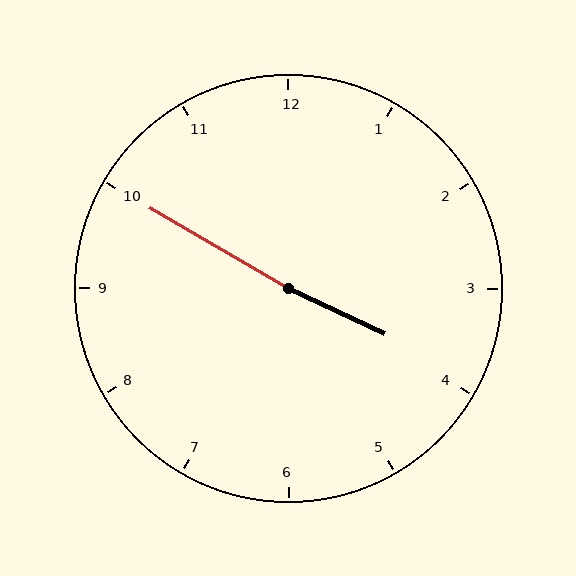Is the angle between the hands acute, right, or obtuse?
It is obtuse.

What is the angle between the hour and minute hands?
Approximately 175 degrees.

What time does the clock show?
3:50.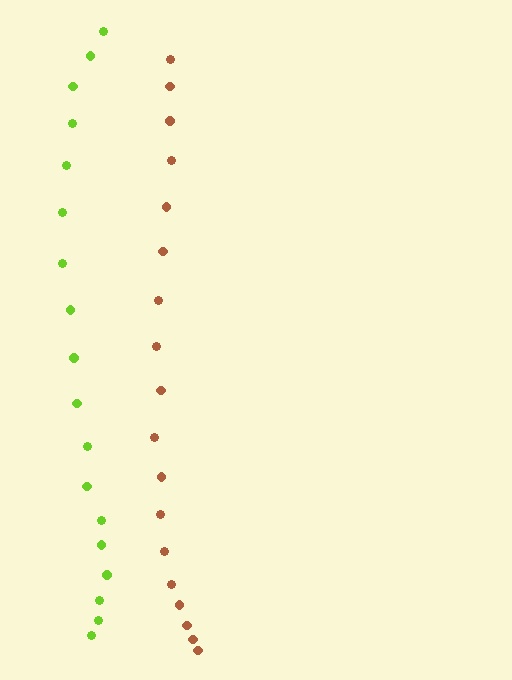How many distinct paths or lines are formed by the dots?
There are 2 distinct paths.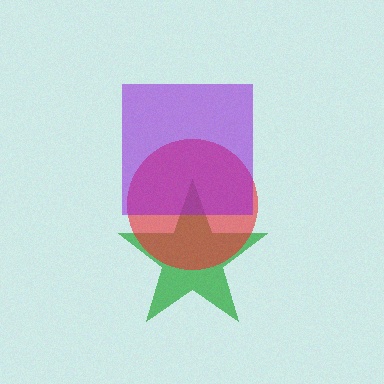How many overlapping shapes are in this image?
There are 3 overlapping shapes in the image.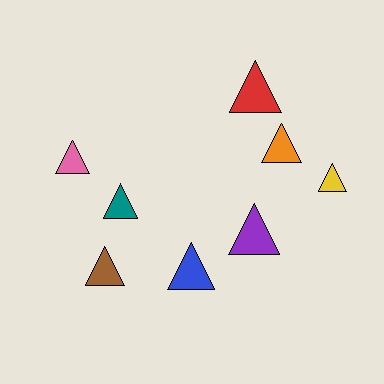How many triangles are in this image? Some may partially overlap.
There are 8 triangles.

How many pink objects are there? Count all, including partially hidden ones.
There is 1 pink object.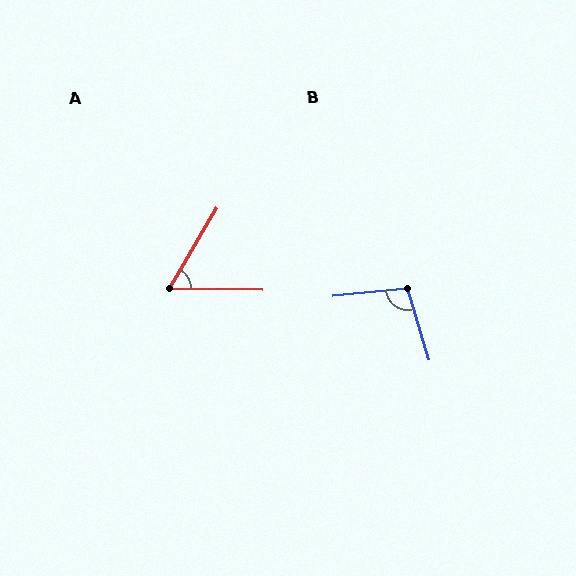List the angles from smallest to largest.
A (60°), B (101°).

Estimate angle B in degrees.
Approximately 101 degrees.